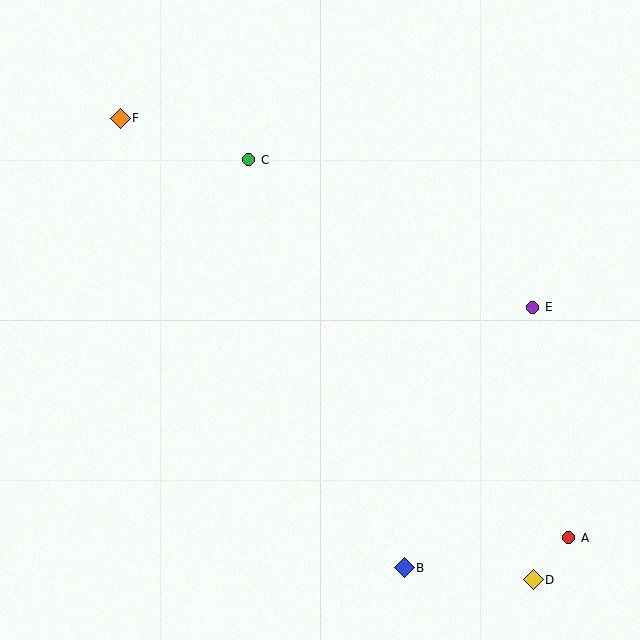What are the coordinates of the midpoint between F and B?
The midpoint between F and B is at (262, 343).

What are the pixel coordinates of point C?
Point C is at (249, 160).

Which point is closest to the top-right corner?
Point E is closest to the top-right corner.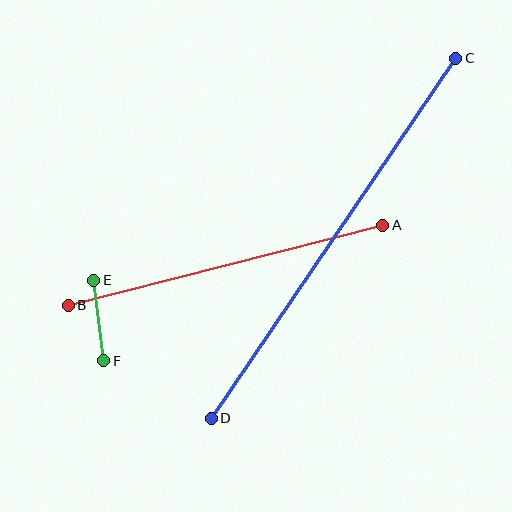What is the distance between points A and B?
The distance is approximately 325 pixels.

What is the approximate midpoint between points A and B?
The midpoint is at approximately (226, 265) pixels.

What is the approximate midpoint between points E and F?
The midpoint is at approximately (99, 321) pixels.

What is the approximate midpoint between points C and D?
The midpoint is at approximately (334, 238) pixels.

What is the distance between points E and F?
The distance is approximately 81 pixels.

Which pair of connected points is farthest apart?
Points C and D are farthest apart.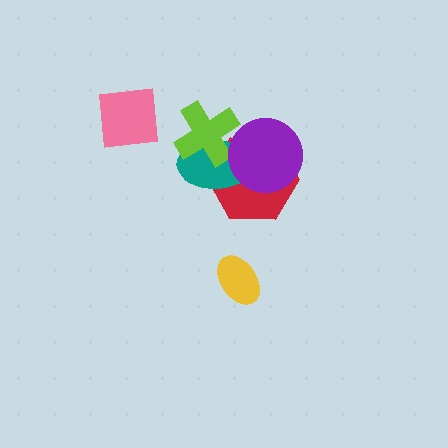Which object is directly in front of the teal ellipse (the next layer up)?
The lime cross is directly in front of the teal ellipse.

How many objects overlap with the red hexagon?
3 objects overlap with the red hexagon.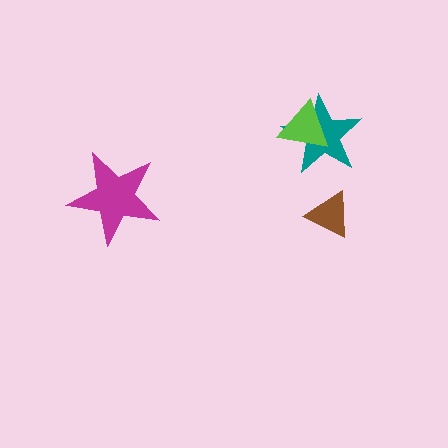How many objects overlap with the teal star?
1 object overlaps with the teal star.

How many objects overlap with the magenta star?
0 objects overlap with the magenta star.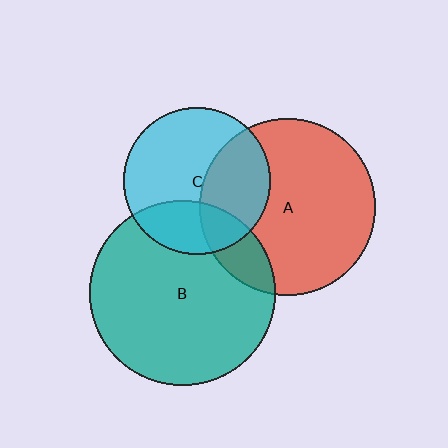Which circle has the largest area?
Circle B (teal).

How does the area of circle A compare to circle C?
Approximately 1.4 times.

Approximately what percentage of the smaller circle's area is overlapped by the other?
Approximately 35%.